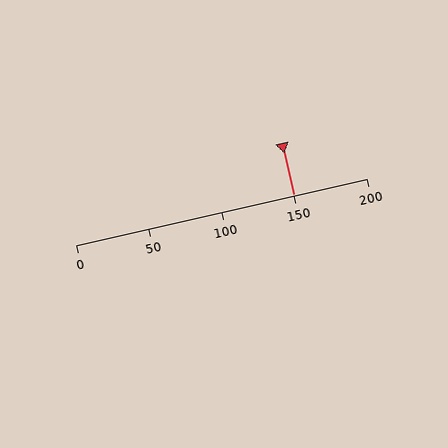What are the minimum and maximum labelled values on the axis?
The axis runs from 0 to 200.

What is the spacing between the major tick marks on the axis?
The major ticks are spaced 50 apart.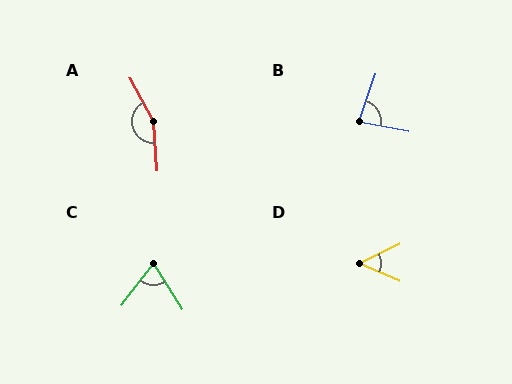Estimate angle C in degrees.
Approximately 69 degrees.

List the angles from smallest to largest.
D (50°), C (69°), B (82°), A (155°).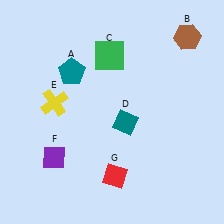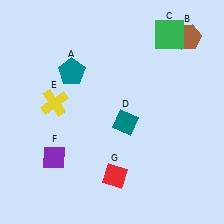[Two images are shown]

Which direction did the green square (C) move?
The green square (C) moved right.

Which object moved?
The green square (C) moved right.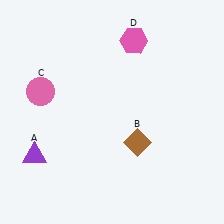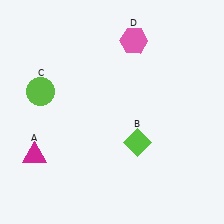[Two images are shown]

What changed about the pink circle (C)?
In Image 1, C is pink. In Image 2, it changed to lime.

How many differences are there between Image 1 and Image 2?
There are 3 differences between the two images.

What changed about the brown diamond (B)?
In Image 1, B is brown. In Image 2, it changed to lime.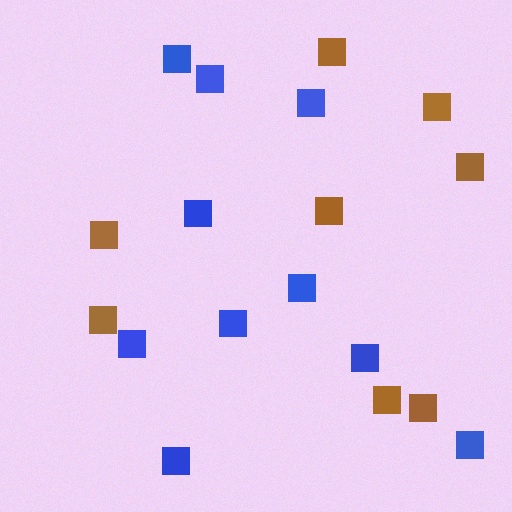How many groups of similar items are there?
There are 2 groups: one group of blue squares (10) and one group of brown squares (8).